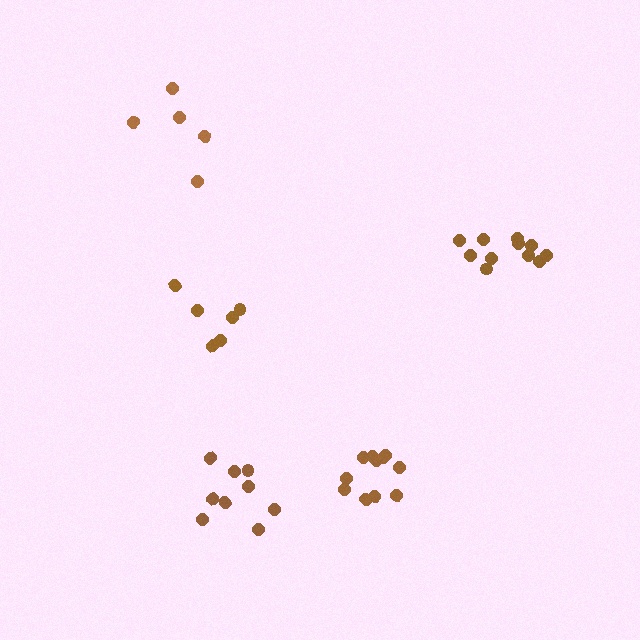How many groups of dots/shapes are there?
There are 5 groups.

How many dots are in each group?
Group 1: 5 dots, Group 2: 11 dots, Group 3: 11 dots, Group 4: 6 dots, Group 5: 9 dots (42 total).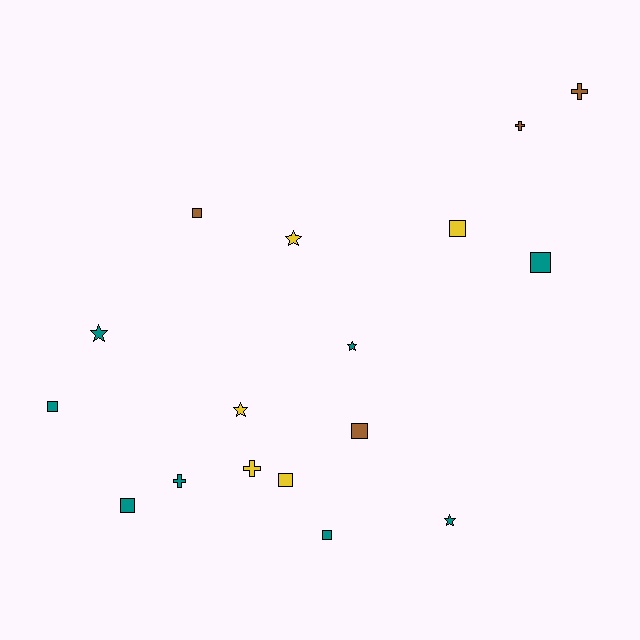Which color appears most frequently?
Teal, with 8 objects.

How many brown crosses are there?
There are 2 brown crosses.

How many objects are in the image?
There are 17 objects.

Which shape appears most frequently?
Square, with 8 objects.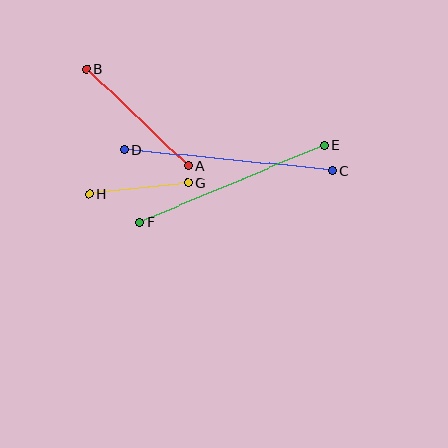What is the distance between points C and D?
The distance is approximately 209 pixels.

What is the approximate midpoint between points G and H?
The midpoint is at approximately (138, 189) pixels.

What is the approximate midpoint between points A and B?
The midpoint is at approximately (138, 118) pixels.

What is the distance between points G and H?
The distance is approximately 99 pixels.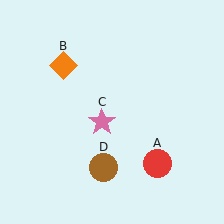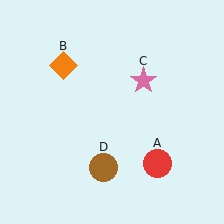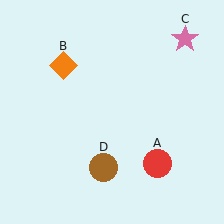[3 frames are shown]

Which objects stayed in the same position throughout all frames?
Red circle (object A) and orange diamond (object B) and brown circle (object D) remained stationary.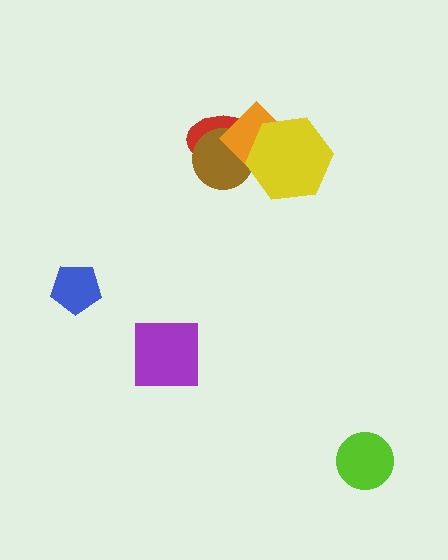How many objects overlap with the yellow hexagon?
3 objects overlap with the yellow hexagon.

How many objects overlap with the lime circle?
0 objects overlap with the lime circle.